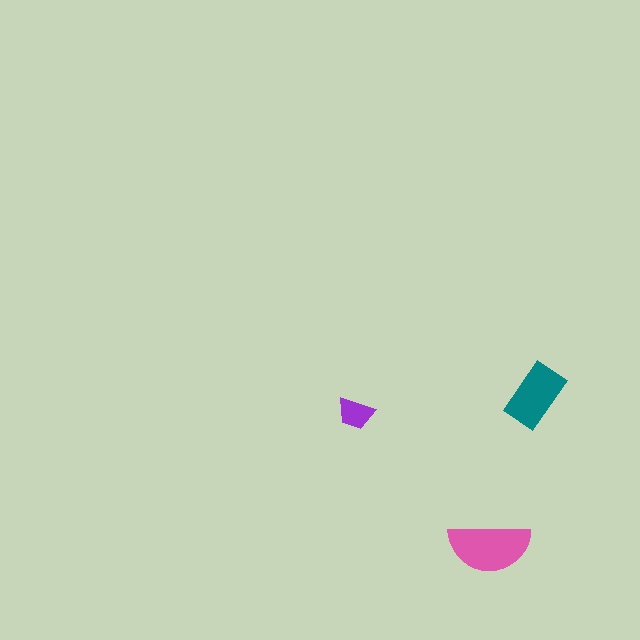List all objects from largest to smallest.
The pink semicircle, the teal rectangle, the purple trapezoid.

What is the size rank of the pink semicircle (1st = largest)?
1st.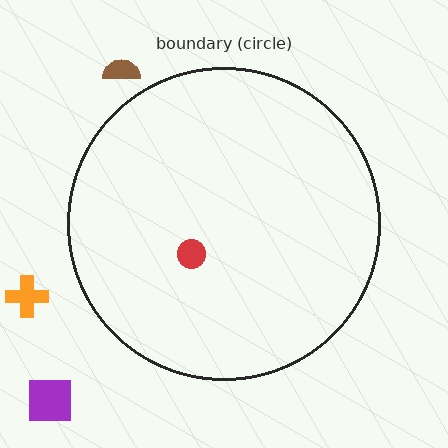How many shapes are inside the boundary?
1 inside, 3 outside.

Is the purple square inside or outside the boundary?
Outside.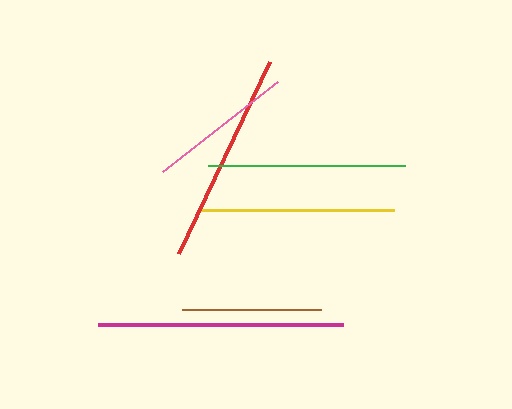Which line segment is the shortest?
The brown line is the shortest at approximately 139 pixels.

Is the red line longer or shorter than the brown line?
The red line is longer than the brown line.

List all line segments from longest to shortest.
From longest to shortest: magenta, red, green, yellow, pink, brown.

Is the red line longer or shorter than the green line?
The red line is longer than the green line.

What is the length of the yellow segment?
The yellow segment is approximately 196 pixels long.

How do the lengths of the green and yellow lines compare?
The green and yellow lines are approximately the same length.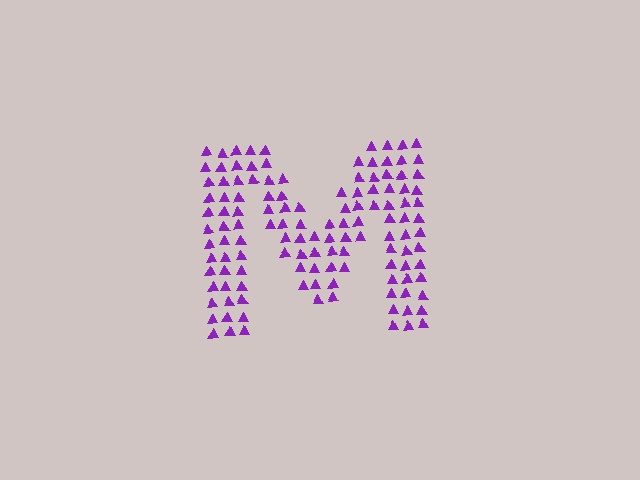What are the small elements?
The small elements are triangles.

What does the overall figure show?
The overall figure shows the letter M.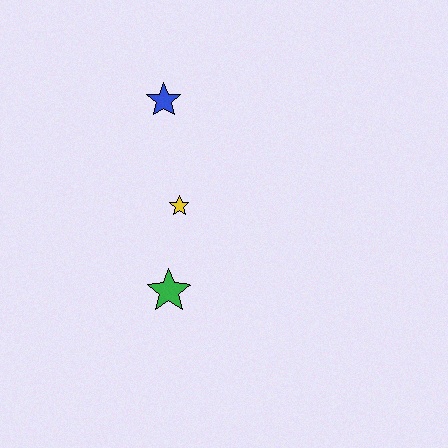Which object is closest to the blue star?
The yellow star is closest to the blue star.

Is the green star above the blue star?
No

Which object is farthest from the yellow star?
The blue star is farthest from the yellow star.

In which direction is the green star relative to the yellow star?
The green star is below the yellow star.